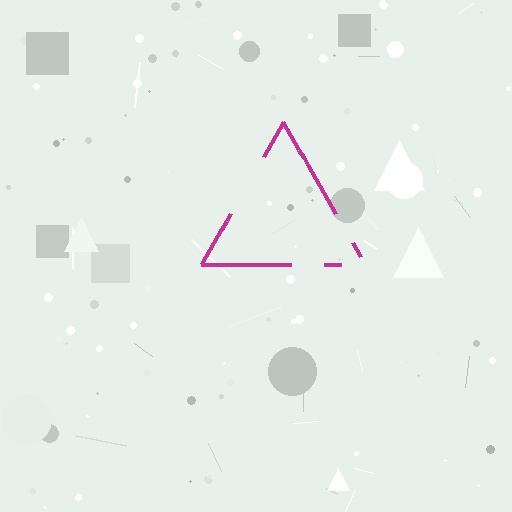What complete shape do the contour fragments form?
The contour fragments form a triangle.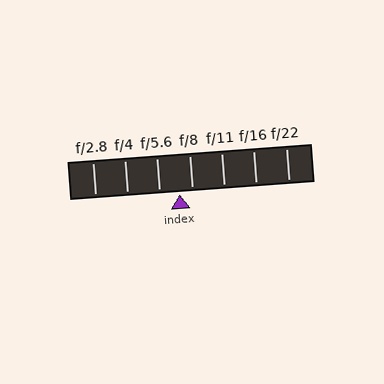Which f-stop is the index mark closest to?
The index mark is closest to f/8.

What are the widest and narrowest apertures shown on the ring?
The widest aperture shown is f/2.8 and the narrowest is f/22.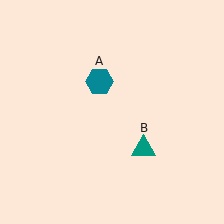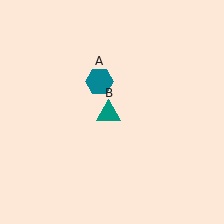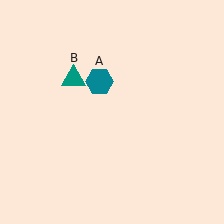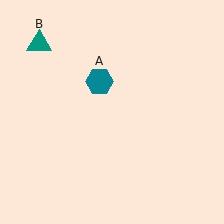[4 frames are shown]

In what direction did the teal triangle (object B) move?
The teal triangle (object B) moved up and to the left.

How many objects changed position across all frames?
1 object changed position: teal triangle (object B).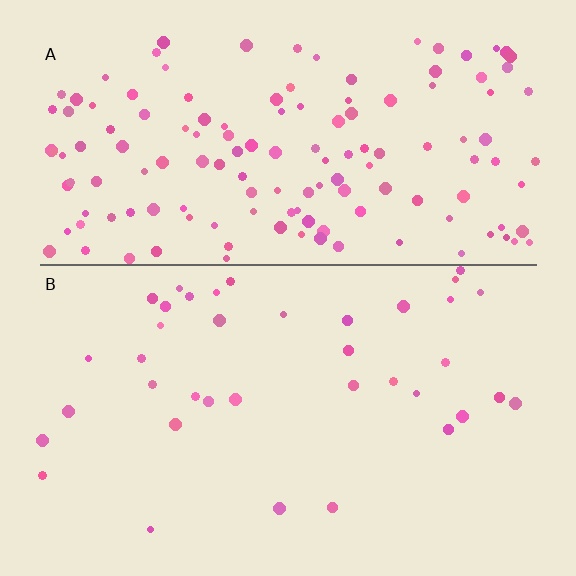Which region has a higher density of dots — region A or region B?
A (the top).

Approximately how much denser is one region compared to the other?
Approximately 3.6× — region A over region B.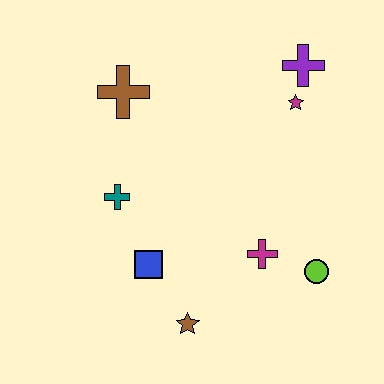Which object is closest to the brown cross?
The teal cross is closest to the brown cross.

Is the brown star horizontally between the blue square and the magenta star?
Yes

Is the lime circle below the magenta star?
Yes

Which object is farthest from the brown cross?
The lime circle is farthest from the brown cross.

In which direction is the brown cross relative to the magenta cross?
The brown cross is above the magenta cross.